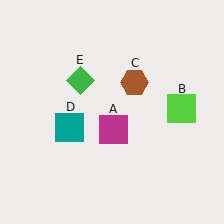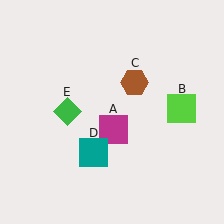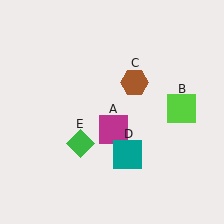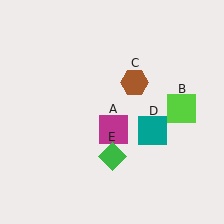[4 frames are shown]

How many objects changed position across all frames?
2 objects changed position: teal square (object D), green diamond (object E).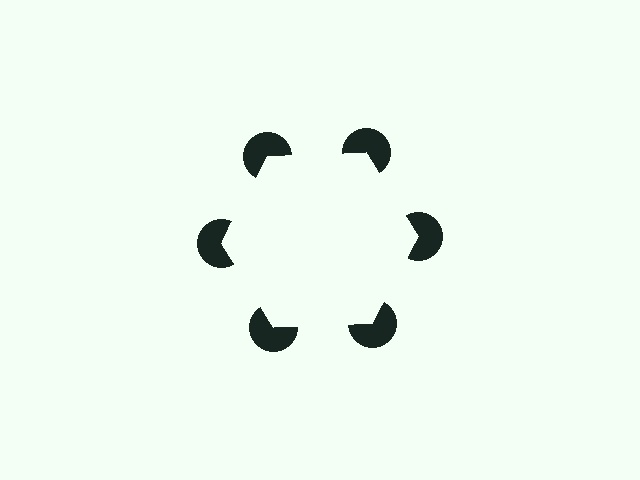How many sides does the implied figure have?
6 sides.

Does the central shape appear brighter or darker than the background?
It typically appears slightly brighter than the background, even though no actual brightness change is drawn.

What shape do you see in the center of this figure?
An illusory hexagon — its edges are inferred from the aligned wedge cuts in the pac-man discs, not physically drawn.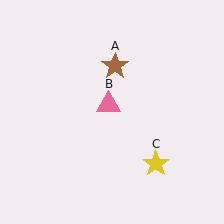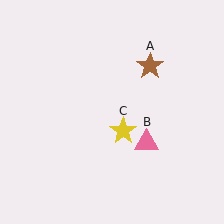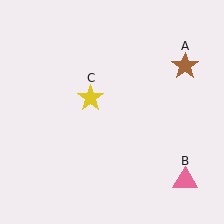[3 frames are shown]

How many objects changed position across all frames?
3 objects changed position: brown star (object A), pink triangle (object B), yellow star (object C).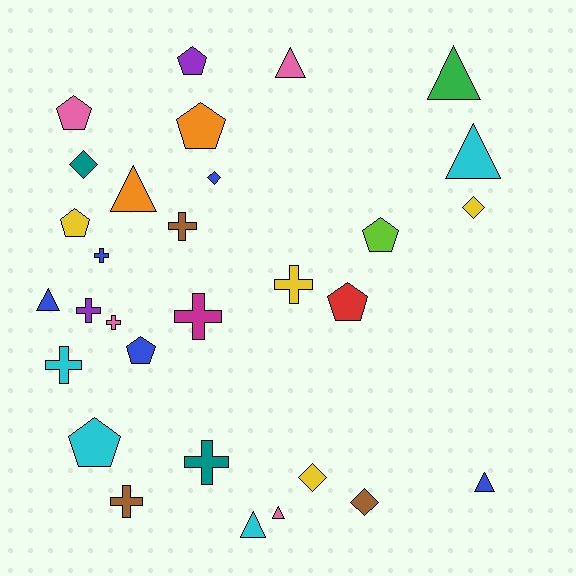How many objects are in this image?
There are 30 objects.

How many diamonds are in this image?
There are 5 diamonds.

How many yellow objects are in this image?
There are 4 yellow objects.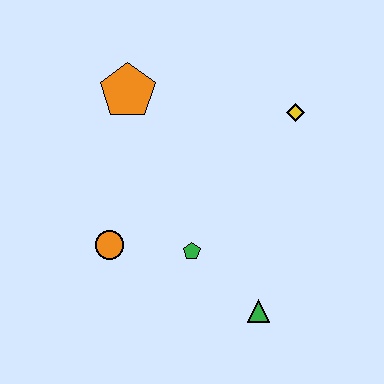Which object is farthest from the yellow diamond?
The orange circle is farthest from the yellow diamond.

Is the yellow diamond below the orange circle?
No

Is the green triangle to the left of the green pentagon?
No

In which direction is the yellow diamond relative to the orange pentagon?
The yellow diamond is to the right of the orange pentagon.